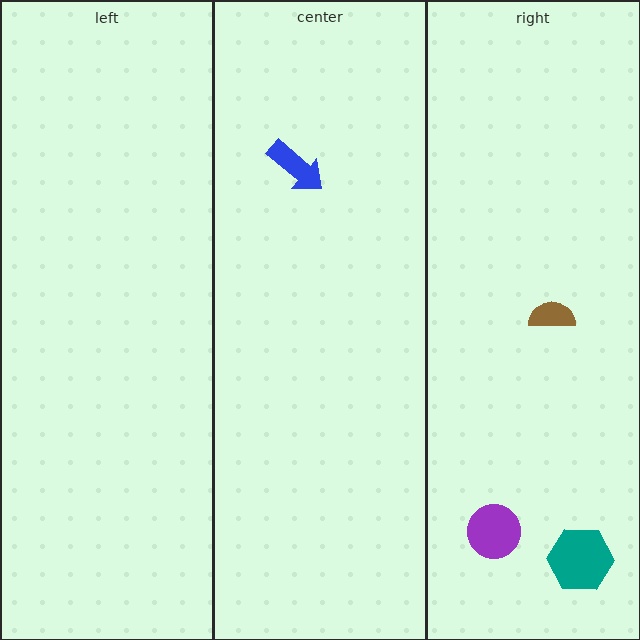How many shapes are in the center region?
1.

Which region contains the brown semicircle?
The right region.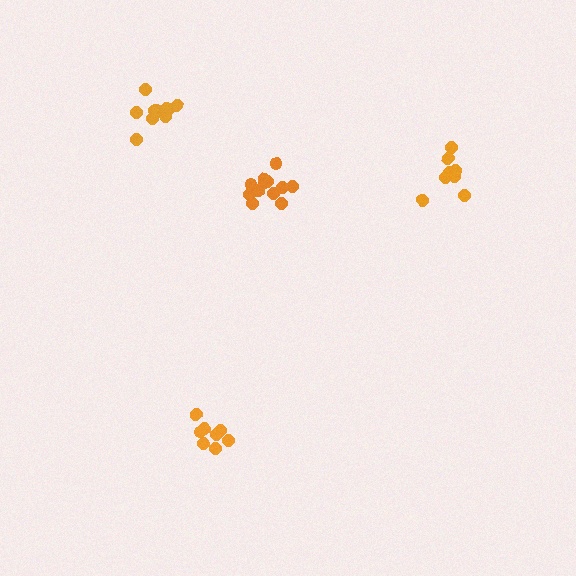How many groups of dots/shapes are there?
There are 4 groups.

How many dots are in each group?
Group 1: 8 dots, Group 2: 8 dots, Group 3: 10 dots, Group 4: 12 dots (38 total).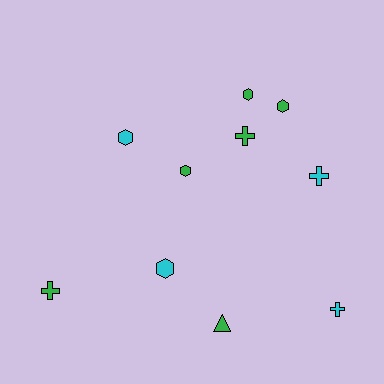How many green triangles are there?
There is 1 green triangle.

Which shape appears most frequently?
Hexagon, with 5 objects.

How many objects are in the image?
There are 10 objects.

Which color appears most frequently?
Green, with 6 objects.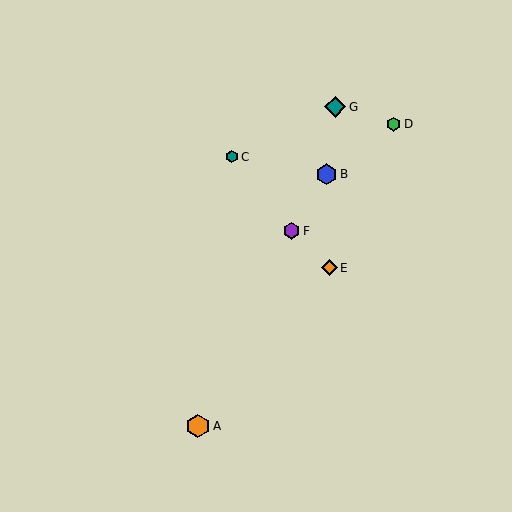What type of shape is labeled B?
Shape B is a blue hexagon.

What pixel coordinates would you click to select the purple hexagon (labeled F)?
Click at (291, 231) to select the purple hexagon F.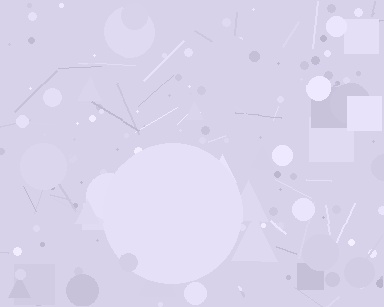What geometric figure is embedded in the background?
A circle is embedded in the background.